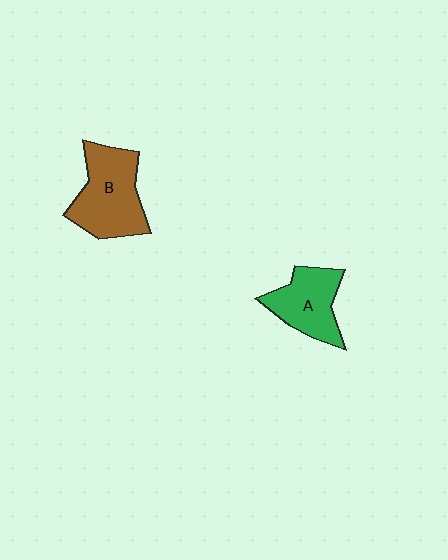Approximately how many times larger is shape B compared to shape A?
Approximately 1.3 times.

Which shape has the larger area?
Shape B (brown).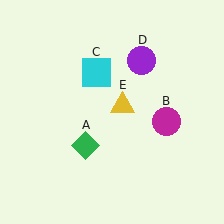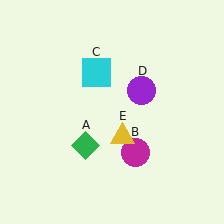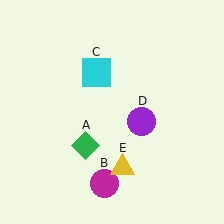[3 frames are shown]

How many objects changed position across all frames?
3 objects changed position: magenta circle (object B), purple circle (object D), yellow triangle (object E).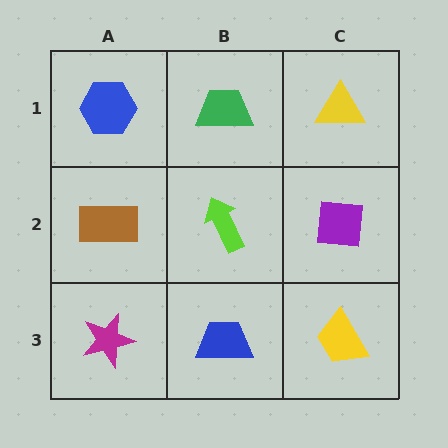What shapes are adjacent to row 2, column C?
A yellow triangle (row 1, column C), a yellow trapezoid (row 3, column C), a lime arrow (row 2, column B).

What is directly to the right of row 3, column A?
A blue trapezoid.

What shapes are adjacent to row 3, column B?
A lime arrow (row 2, column B), a magenta star (row 3, column A), a yellow trapezoid (row 3, column C).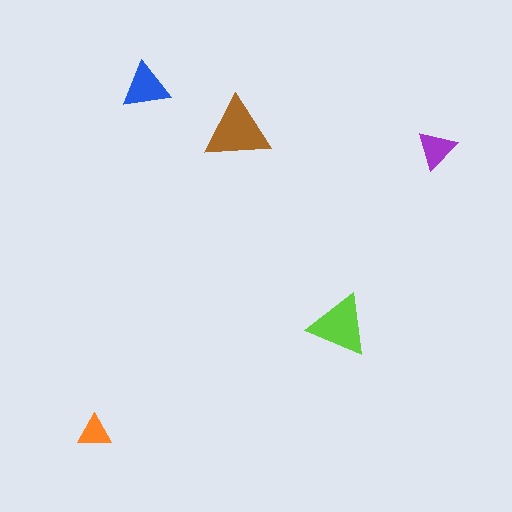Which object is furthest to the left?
The orange triangle is leftmost.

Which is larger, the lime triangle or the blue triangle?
The lime one.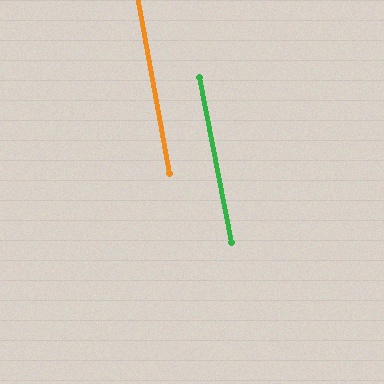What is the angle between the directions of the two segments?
Approximately 1 degree.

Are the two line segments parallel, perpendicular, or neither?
Parallel — their directions differ by only 1.0°.